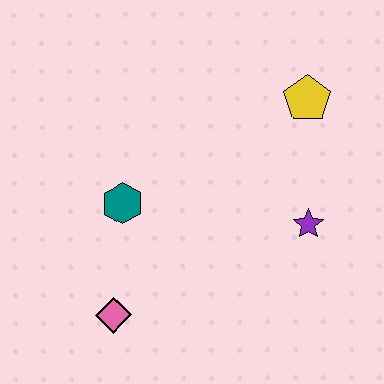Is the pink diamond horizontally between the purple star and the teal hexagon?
No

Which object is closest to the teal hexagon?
The pink diamond is closest to the teal hexagon.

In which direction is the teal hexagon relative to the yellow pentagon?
The teal hexagon is to the left of the yellow pentagon.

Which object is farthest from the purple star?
The pink diamond is farthest from the purple star.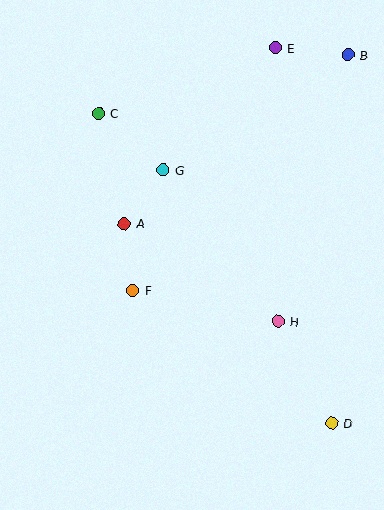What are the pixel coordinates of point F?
Point F is at (133, 290).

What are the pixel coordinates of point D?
Point D is at (332, 423).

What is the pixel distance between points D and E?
The distance between D and E is 380 pixels.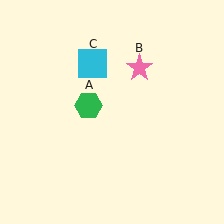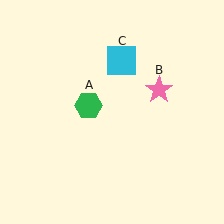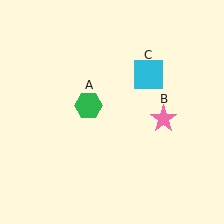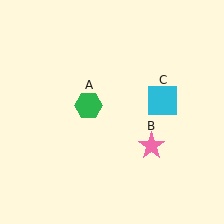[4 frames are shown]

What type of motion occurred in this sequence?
The pink star (object B), cyan square (object C) rotated clockwise around the center of the scene.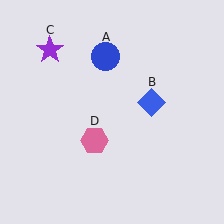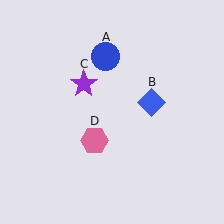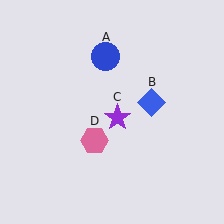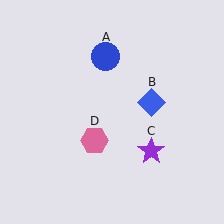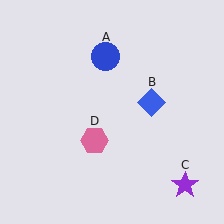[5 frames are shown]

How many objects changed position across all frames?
1 object changed position: purple star (object C).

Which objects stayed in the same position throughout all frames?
Blue circle (object A) and blue diamond (object B) and pink hexagon (object D) remained stationary.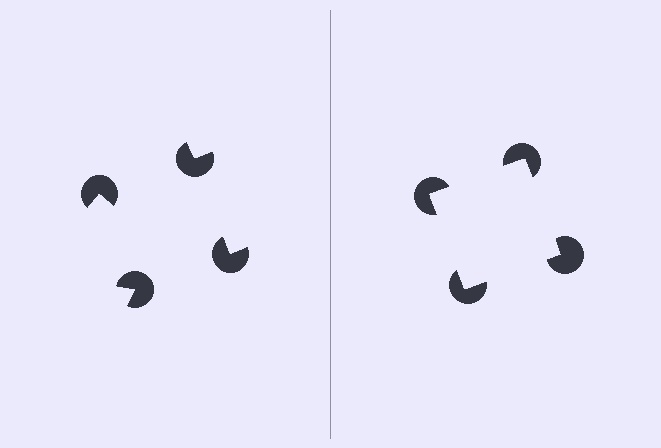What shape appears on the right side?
An illusory square.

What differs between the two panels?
The pac-man discs are positioned identically on both sides; only the wedge orientations differ. On the right they align to a square; on the left they are misaligned.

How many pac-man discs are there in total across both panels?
8 — 4 on each side.